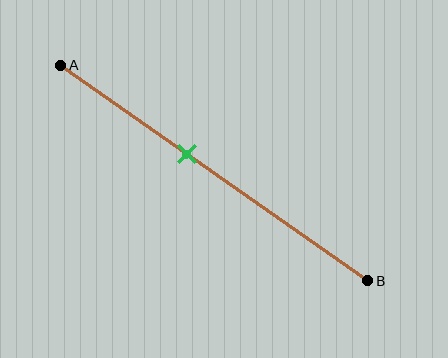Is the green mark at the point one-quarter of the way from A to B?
No, the mark is at about 40% from A, not at the 25% one-quarter point.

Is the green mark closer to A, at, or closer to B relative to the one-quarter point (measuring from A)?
The green mark is closer to point B than the one-quarter point of segment AB.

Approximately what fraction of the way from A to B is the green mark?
The green mark is approximately 40% of the way from A to B.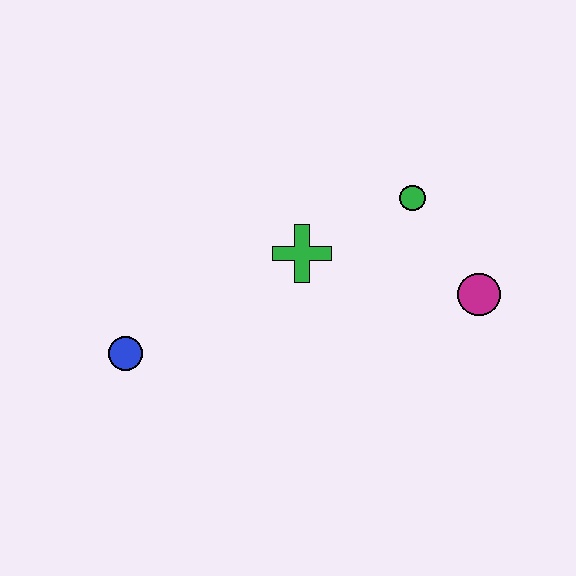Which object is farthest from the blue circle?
The magenta circle is farthest from the blue circle.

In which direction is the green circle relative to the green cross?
The green circle is to the right of the green cross.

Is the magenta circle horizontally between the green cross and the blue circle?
No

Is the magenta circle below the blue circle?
No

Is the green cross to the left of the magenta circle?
Yes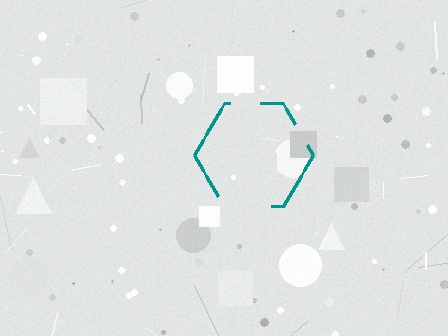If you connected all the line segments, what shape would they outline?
They would outline a hexagon.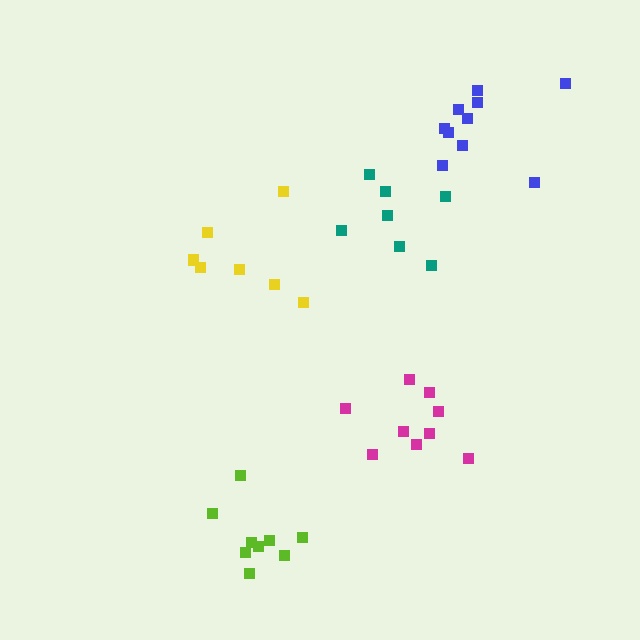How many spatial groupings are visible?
There are 5 spatial groupings.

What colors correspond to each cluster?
The clusters are colored: yellow, teal, blue, magenta, lime.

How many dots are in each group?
Group 1: 7 dots, Group 2: 7 dots, Group 3: 10 dots, Group 4: 9 dots, Group 5: 9 dots (42 total).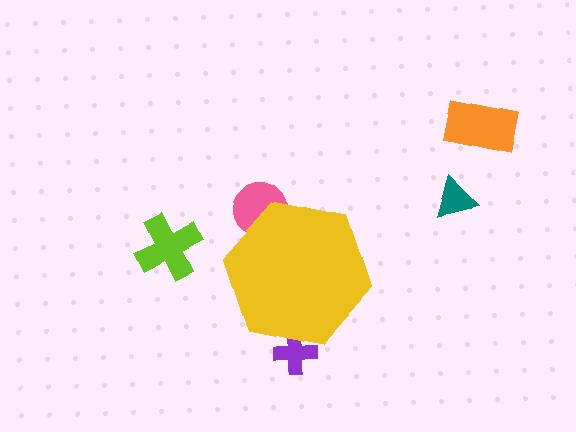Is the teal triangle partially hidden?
No, the teal triangle is fully visible.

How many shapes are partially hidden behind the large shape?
2 shapes are partially hidden.